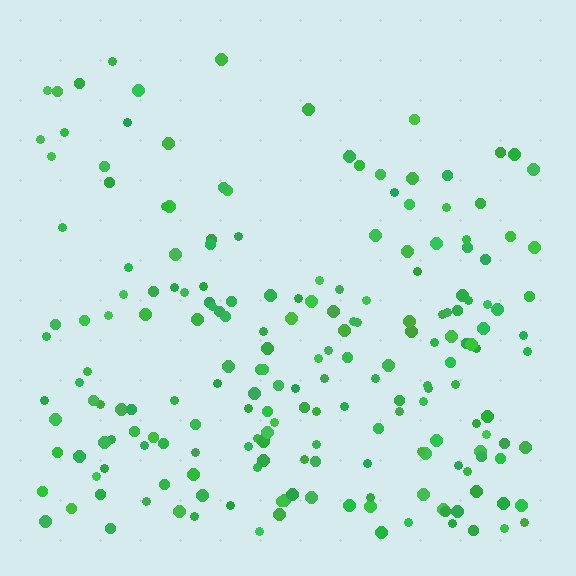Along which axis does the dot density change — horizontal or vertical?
Vertical.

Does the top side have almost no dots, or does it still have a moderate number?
Still a moderate number, just noticeably fewer than the bottom.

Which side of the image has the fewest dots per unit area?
The top.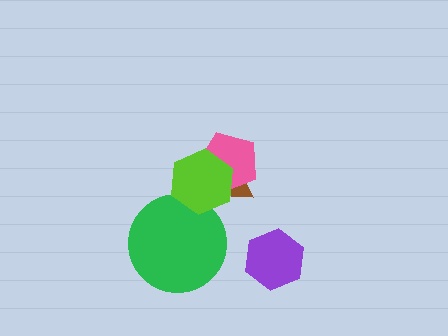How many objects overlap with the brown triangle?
2 objects overlap with the brown triangle.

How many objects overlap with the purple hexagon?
0 objects overlap with the purple hexagon.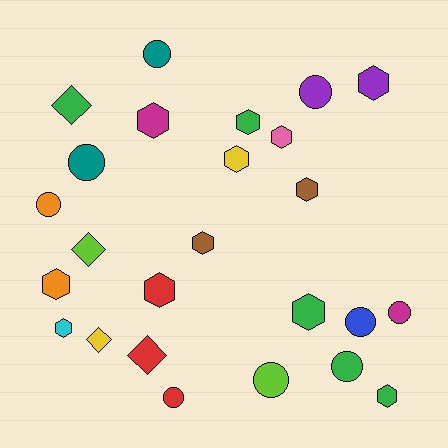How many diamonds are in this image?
There are 4 diamonds.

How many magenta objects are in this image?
There are 2 magenta objects.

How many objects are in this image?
There are 25 objects.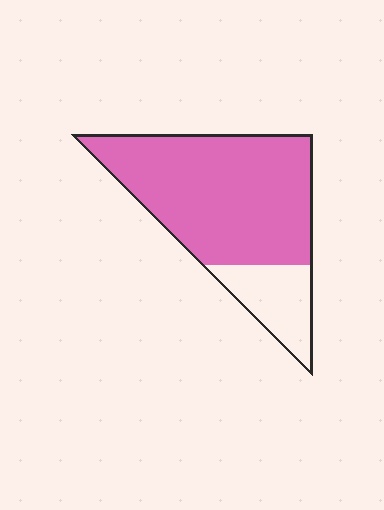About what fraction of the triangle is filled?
About four fifths (4/5).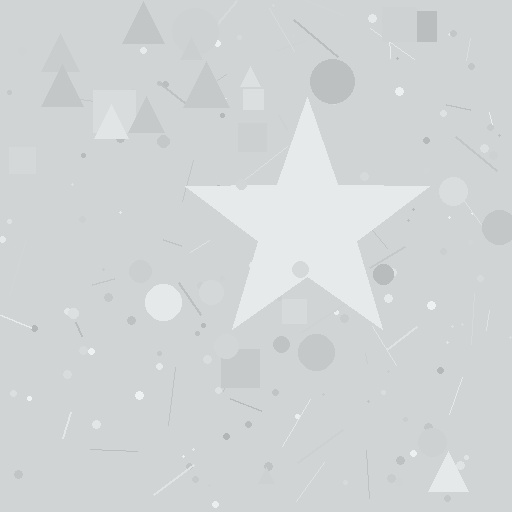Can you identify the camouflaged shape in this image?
The camouflaged shape is a star.